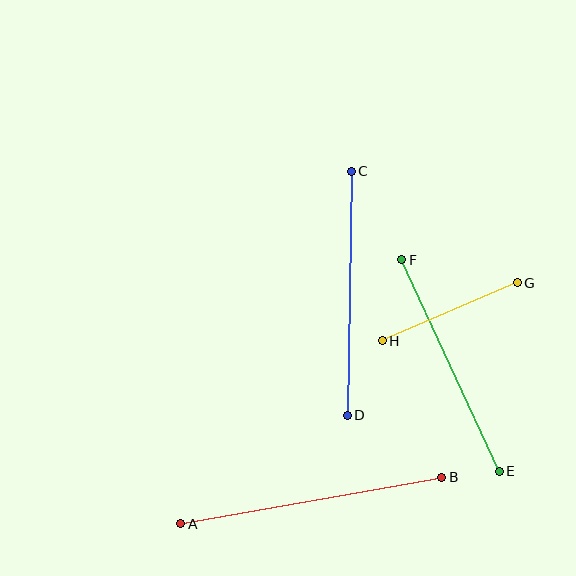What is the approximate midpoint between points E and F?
The midpoint is at approximately (450, 365) pixels.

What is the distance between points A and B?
The distance is approximately 265 pixels.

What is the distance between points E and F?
The distance is approximately 233 pixels.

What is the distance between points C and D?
The distance is approximately 244 pixels.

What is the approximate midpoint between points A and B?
The midpoint is at approximately (311, 501) pixels.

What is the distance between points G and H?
The distance is approximately 147 pixels.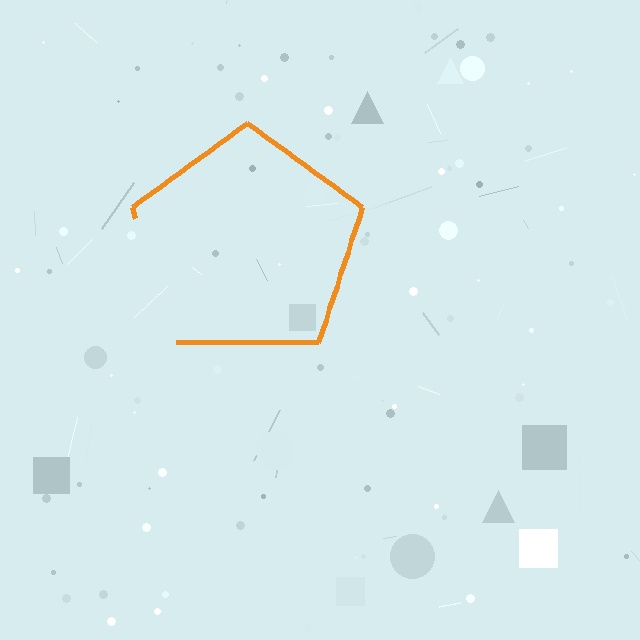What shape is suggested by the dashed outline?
The dashed outline suggests a pentagon.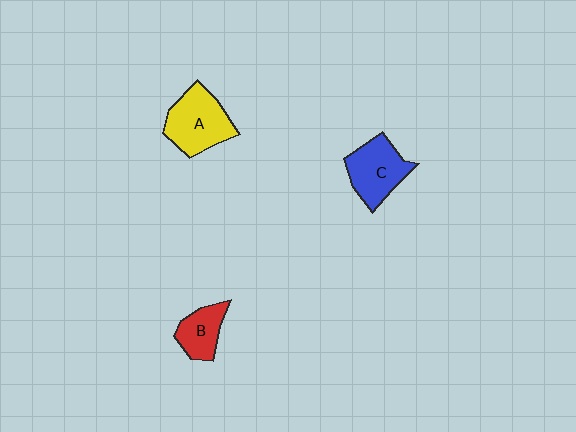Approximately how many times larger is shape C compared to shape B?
Approximately 1.5 times.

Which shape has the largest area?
Shape A (yellow).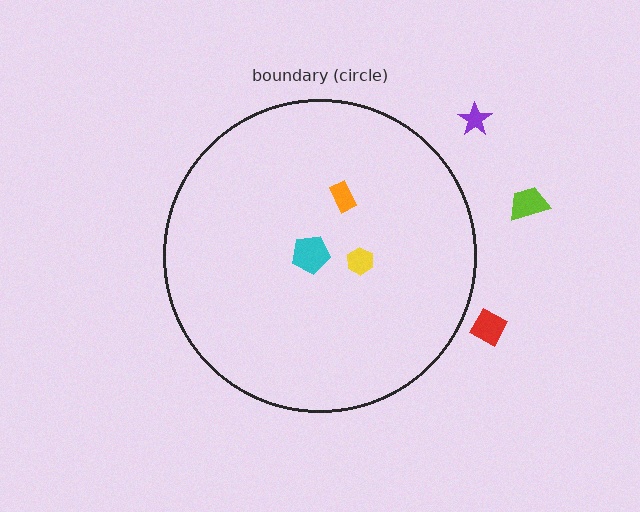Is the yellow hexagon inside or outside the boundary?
Inside.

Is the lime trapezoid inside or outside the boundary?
Outside.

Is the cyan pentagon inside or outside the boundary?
Inside.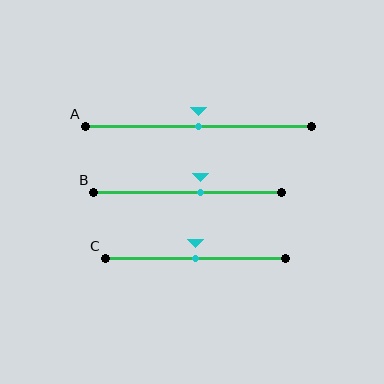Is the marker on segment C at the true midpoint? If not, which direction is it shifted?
Yes, the marker on segment C is at the true midpoint.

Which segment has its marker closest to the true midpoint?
Segment A has its marker closest to the true midpoint.